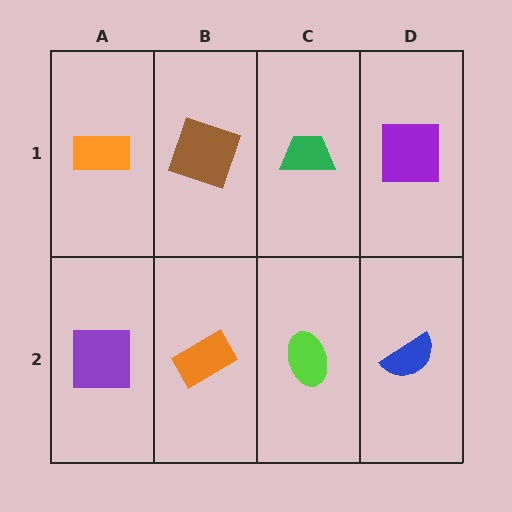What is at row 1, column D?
A purple square.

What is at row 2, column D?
A blue semicircle.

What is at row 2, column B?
An orange rectangle.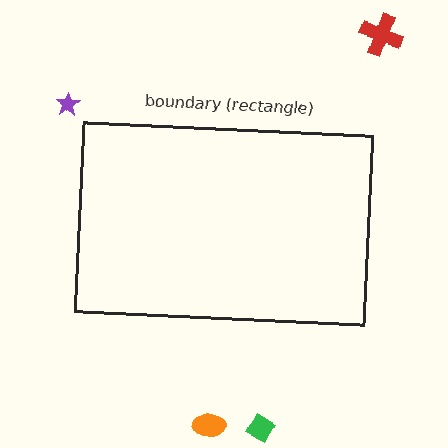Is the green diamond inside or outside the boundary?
Outside.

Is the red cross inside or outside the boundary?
Outside.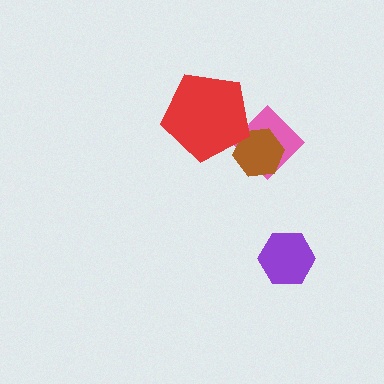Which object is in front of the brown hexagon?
The red pentagon is in front of the brown hexagon.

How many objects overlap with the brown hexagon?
2 objects overlap with the brown hexagon.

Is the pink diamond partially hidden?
Yes, it is partially covered by another shape.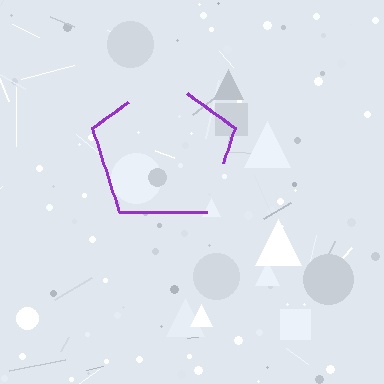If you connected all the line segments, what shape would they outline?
They would outline a pentagon.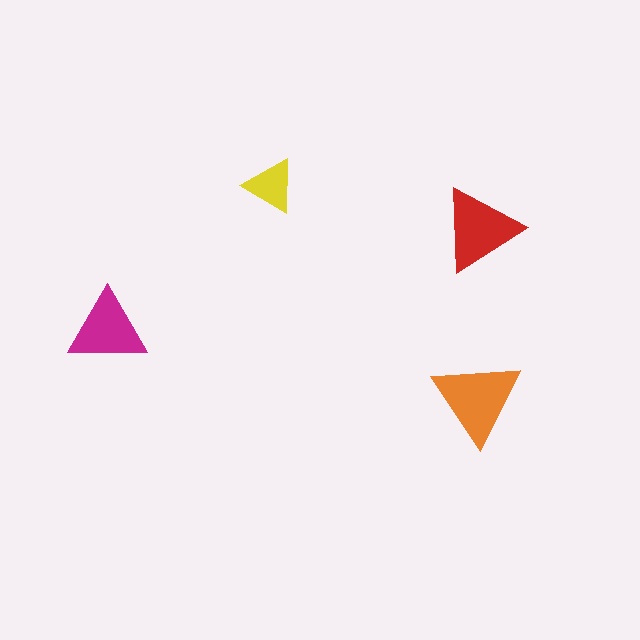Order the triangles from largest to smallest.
the orange one, the red one, the magenta one, the yellow one.